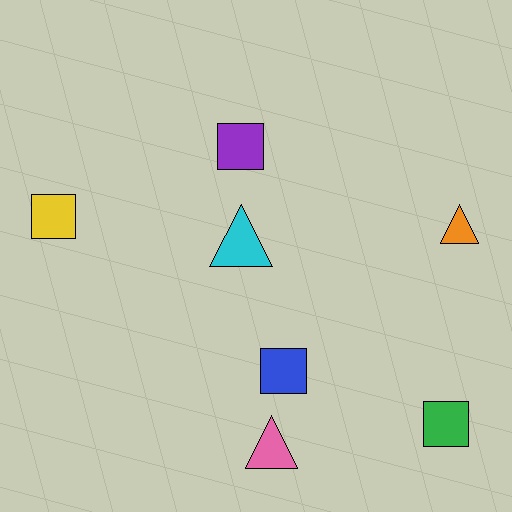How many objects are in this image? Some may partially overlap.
There are 7 objects.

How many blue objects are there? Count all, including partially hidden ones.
There is 1 blue object.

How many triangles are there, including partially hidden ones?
There are 3 triangles.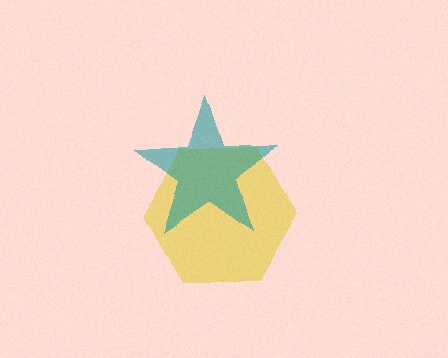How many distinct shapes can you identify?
There are 2 distinct shapes: a yellow hexagon, a teal star.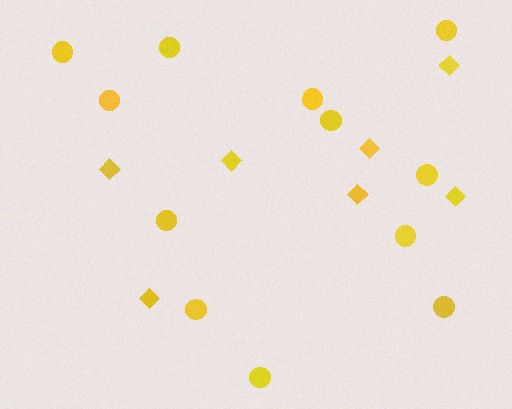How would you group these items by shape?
There are 2 groups: one group of circles (12) and one group of diamonds (7).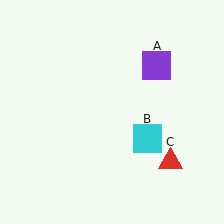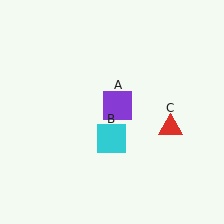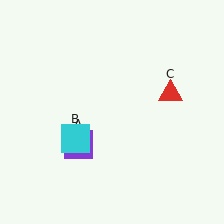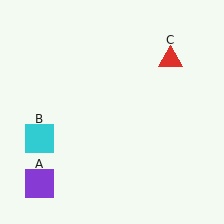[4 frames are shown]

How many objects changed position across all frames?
3 objects changed position: purple square (object A), cyan square (object B), red triangle (object C).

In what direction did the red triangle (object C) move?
The red triangle (object C) moved up.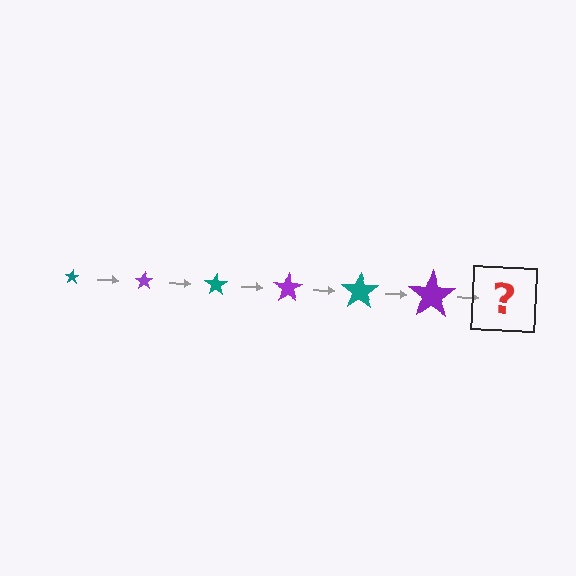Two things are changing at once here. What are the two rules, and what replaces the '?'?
The two rules are that the star grows larger each step and the color cycles through teal and purple. The '?' should be a teal star, larger than the previous one.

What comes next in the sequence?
The next element should be a teal star, larger than the previous one.